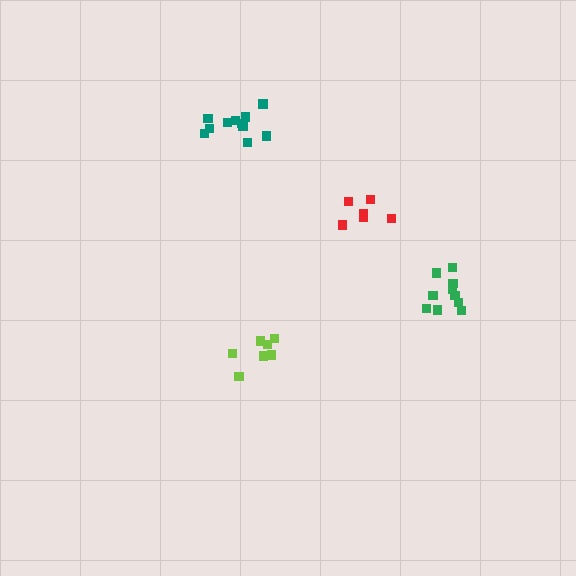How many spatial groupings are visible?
There are 4 spatial groupings.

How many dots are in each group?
Group 1: 6 dots, Group 2: 10 dots, Group 3: 9 dots, Group 4: 11 dots (36 total).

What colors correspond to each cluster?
The clusters are colored: red, green, lime, teal.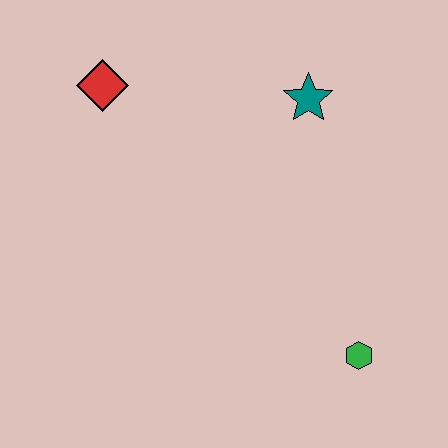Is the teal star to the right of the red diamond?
Yes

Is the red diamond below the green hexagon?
No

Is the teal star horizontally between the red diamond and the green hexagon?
Yes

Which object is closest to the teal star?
The red diamond is closest to the teal star.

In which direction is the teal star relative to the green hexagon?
The teal star is above the green hexagon.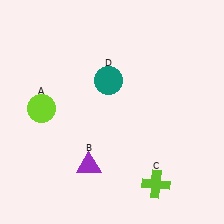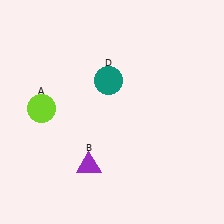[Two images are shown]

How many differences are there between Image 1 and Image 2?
There is 1 difference between the two images.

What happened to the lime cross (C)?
The lime cross (C) was removed in Image 2. It was in the bottom-right area of Image 1.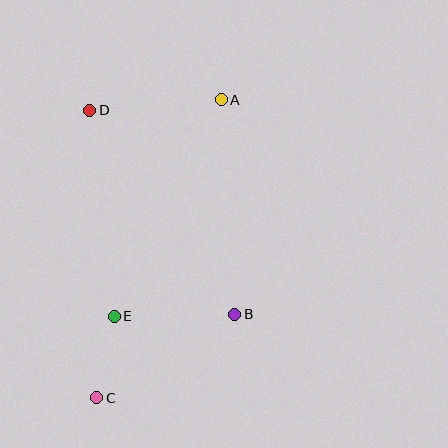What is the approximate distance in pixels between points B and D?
The distance between B and D is approximately 250 pixels.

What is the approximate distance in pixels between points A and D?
The distance between A and D is approximately 132 pixels.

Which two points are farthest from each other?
Points A and C are farthest from each other.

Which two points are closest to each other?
Points C and E are closest to each other.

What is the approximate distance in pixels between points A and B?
The distance between A and B is approximately 215 pixels.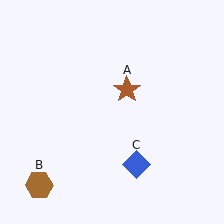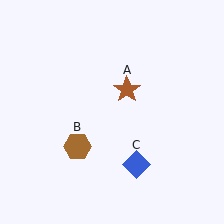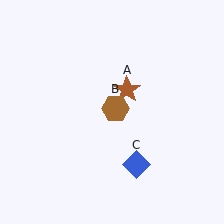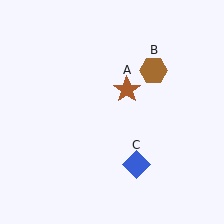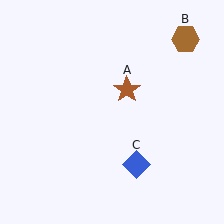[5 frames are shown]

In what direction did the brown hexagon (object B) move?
The brown hexagon (object B) moved up and to the right.